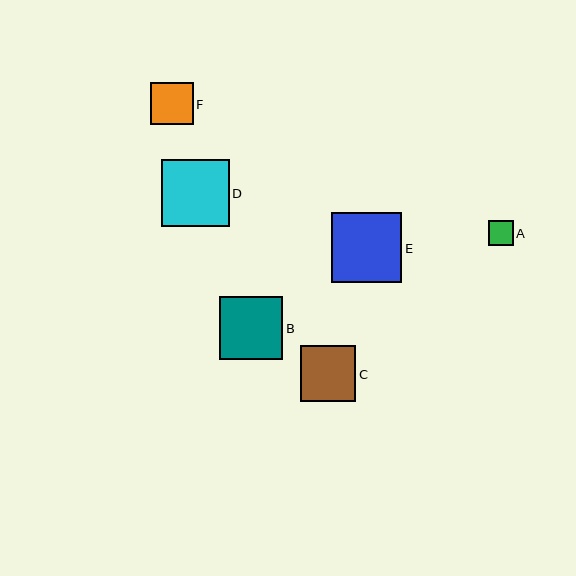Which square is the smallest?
Square A is the smallest with a size of approximately 25 pixels.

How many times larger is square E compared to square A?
Square E is approximately 2.8 times the size of square A.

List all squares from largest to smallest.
From largest to smallest: E, D, B, C, F, A.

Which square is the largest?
Square E is the largest with a size of approximately 71 pixels.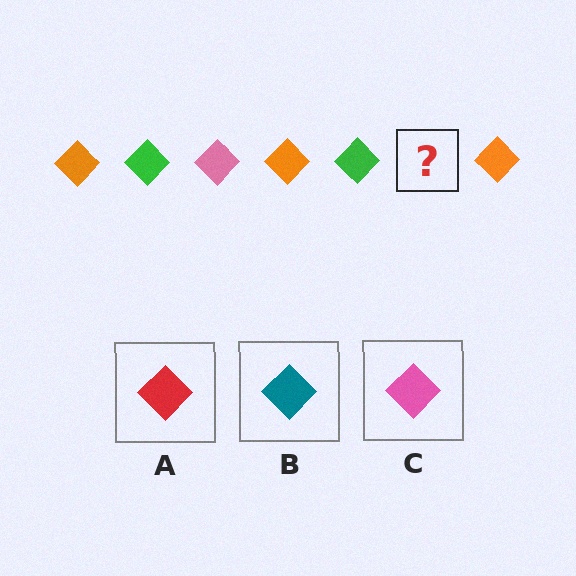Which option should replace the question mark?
Option C.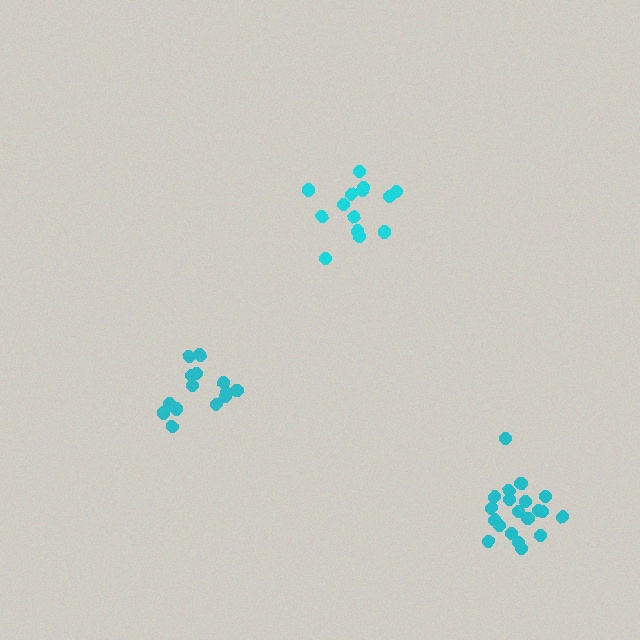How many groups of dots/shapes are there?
There are 3 groups.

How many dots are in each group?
Group 1: 14 dots, Group 2: 20 dots, Group 3: 14 dots (48 total).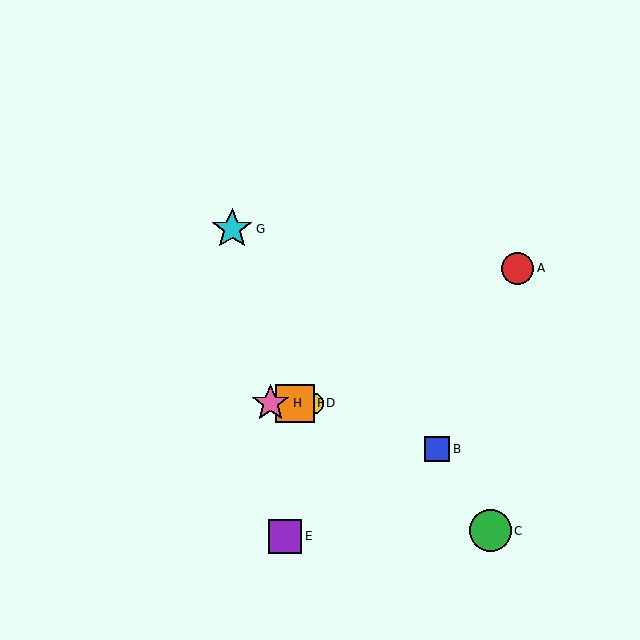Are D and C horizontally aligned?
No, D is at y≈403 and C is at y≈531.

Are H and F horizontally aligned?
Yes, both are at y≈403.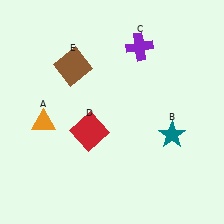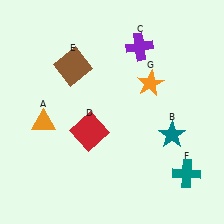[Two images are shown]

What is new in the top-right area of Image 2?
An orange star (G) was added in the top-right area of Image 2.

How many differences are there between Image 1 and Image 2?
There are 2 differences between the two images.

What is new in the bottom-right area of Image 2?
A teal cross (F) was added in the bottom-right area of Image 2.